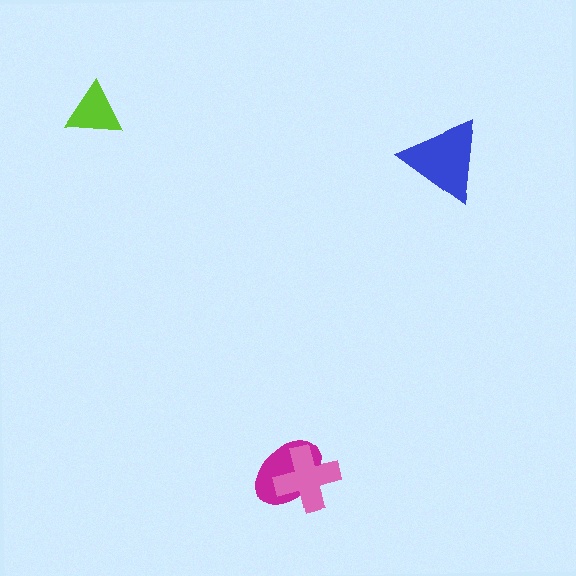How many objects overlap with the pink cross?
1 object overlaps with the pink cross.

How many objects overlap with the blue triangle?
0 objects overlap with the blue triangle.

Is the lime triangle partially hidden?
No, no other shape covers it.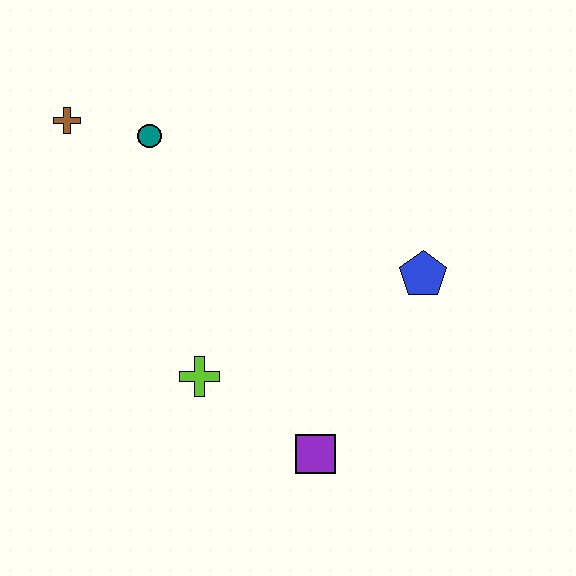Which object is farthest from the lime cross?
The brown cross is farthest from the lime cross.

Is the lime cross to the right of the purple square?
No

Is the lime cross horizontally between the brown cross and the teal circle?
No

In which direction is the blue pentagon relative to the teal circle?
The blue pentagon is to the right of the teal circle.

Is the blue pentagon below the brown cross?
Yes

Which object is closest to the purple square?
The lime cross is closest to the purple square.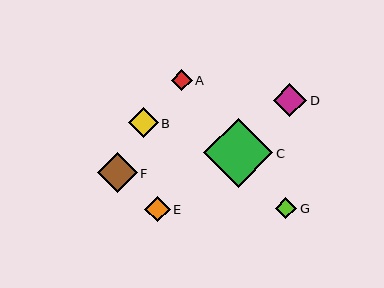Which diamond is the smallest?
Diamond A is the smallest with a size of approximately 21 pixels.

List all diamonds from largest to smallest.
From largest to smallest: C, F, D, B, E, G, A.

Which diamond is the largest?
Diamond C is the largest with a size of approximately 69 pixels.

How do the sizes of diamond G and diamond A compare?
Diamond G and diamond A are approximately the same size.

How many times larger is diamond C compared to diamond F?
Diamond C is approximately 1.7 times the size of diamond F.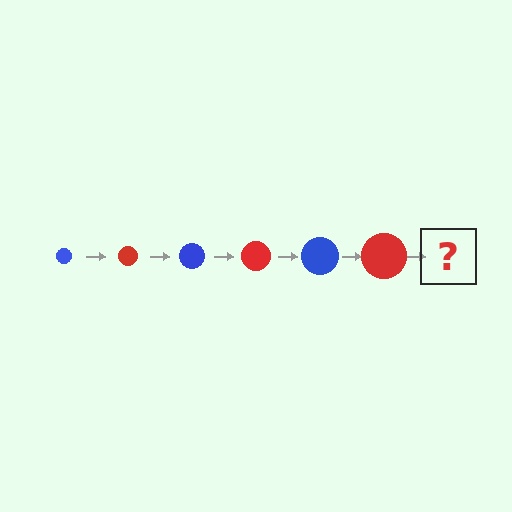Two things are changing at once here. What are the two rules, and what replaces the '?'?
The two rules are that the circle grows larger each step and the color cycles through blue and red. The '?' should be a blue circle, larger than the previous one.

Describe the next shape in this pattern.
It should be a blue circle, larger than the previous one.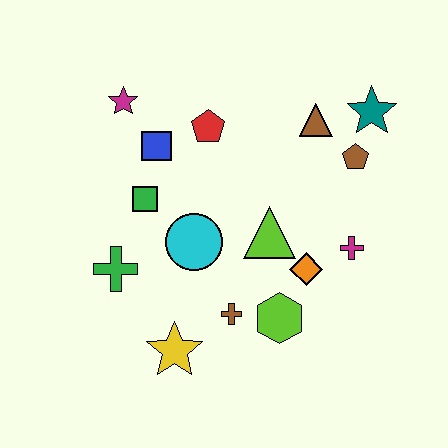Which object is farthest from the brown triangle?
The yellow star is farthest from the brown triangle.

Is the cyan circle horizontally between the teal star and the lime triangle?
No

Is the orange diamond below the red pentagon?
Yes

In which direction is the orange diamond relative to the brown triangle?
The orange diamond is below the brown triangle.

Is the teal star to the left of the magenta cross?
No